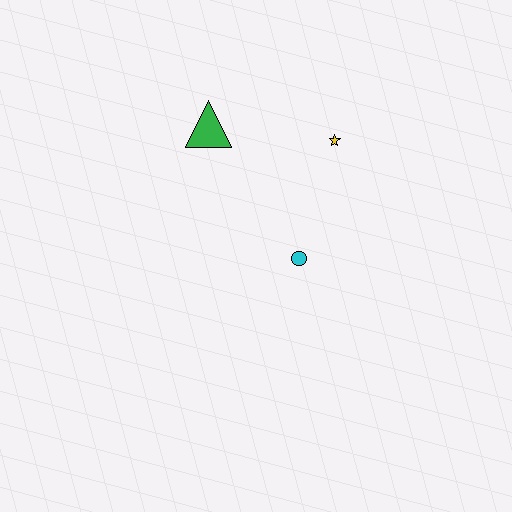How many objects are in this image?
There are 3 objects.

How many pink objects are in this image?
There are no pink objects.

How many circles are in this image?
There is 1 circle.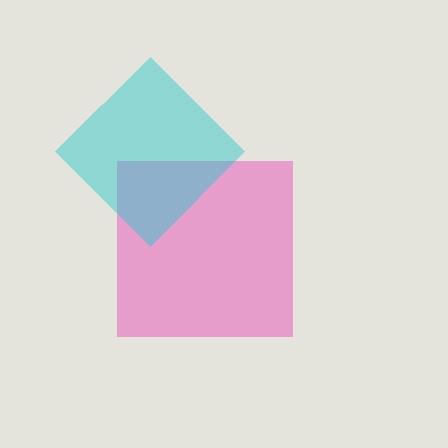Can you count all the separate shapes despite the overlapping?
Yes, there are 2 separate shapes.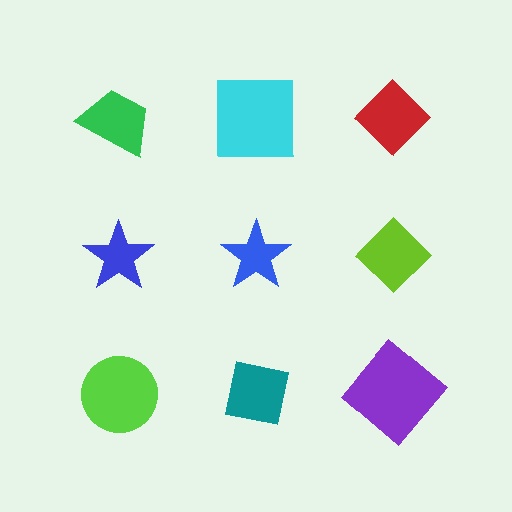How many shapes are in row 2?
3 shapes.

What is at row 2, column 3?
A lime diamond.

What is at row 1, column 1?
A green trapezoid.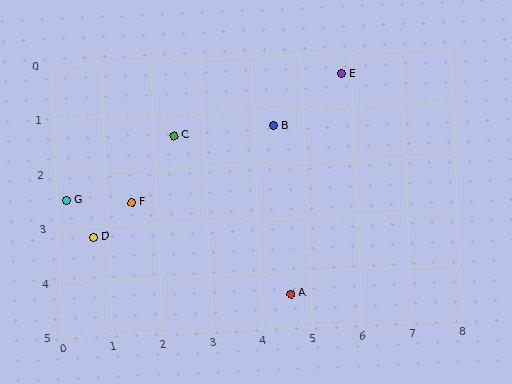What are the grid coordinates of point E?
Point E is at approximately (5.8, 0.4).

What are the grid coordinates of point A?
Point A is at approximately (4.6, 4.4).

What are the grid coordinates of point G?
Point G is at approximately (0.2, 2.5).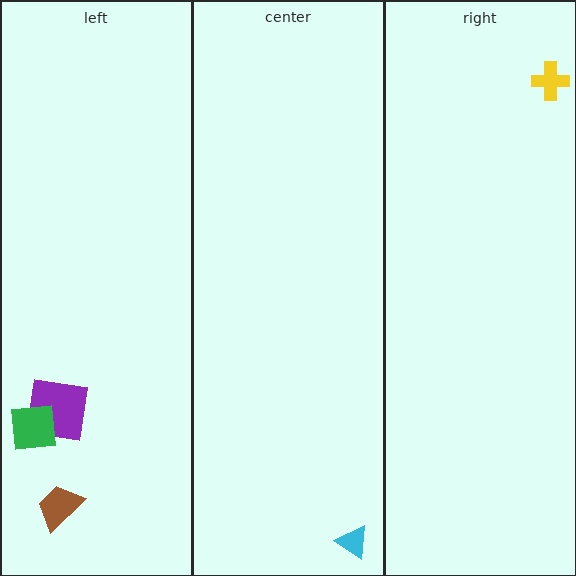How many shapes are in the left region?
3.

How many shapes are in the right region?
1.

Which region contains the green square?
The left region.